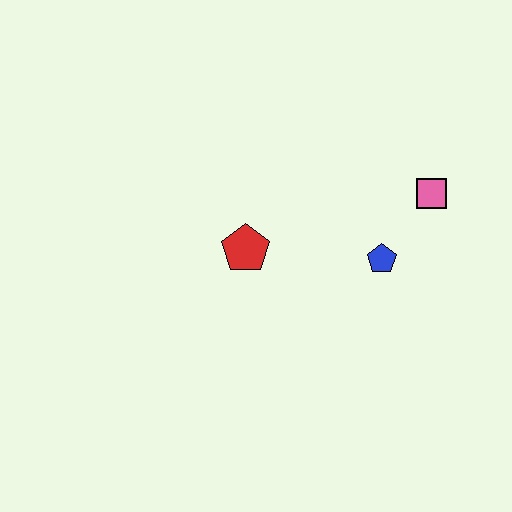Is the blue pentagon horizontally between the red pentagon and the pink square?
Yes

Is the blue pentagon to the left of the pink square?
Yes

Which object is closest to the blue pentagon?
The pink square is closest to the blue pentagon.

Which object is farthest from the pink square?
The red pentagon is farthest from the pink square.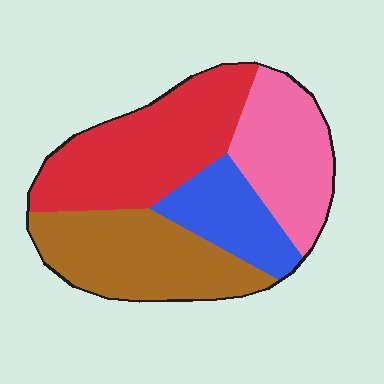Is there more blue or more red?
Red.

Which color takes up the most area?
Red, at roughly 35%.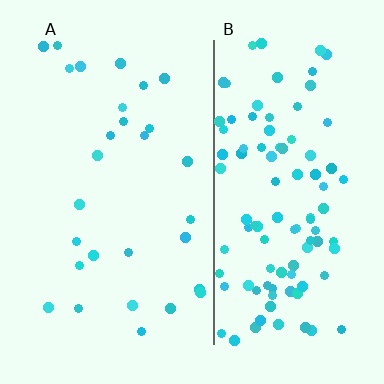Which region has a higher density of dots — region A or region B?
B (the right).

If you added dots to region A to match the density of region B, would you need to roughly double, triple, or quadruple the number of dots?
Approximately quadruple.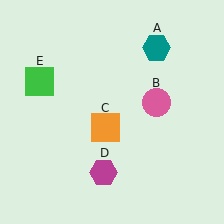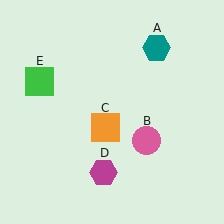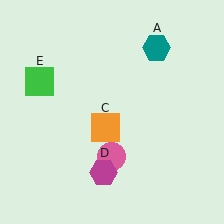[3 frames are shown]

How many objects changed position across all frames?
1 object changed position: pink circle (object B).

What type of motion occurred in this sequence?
The pink circle (object B) rotated clockwise around the center of the scene.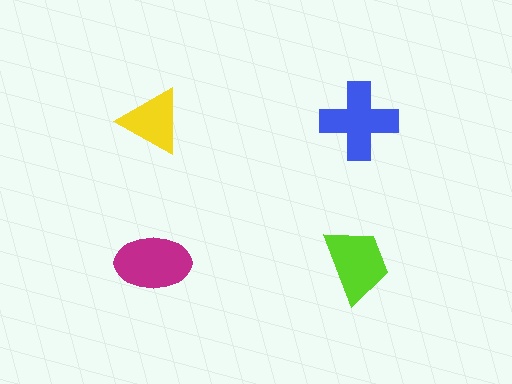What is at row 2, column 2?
A lime trapezoid.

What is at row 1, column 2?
A blue cross.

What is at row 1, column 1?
A yellow triangle.